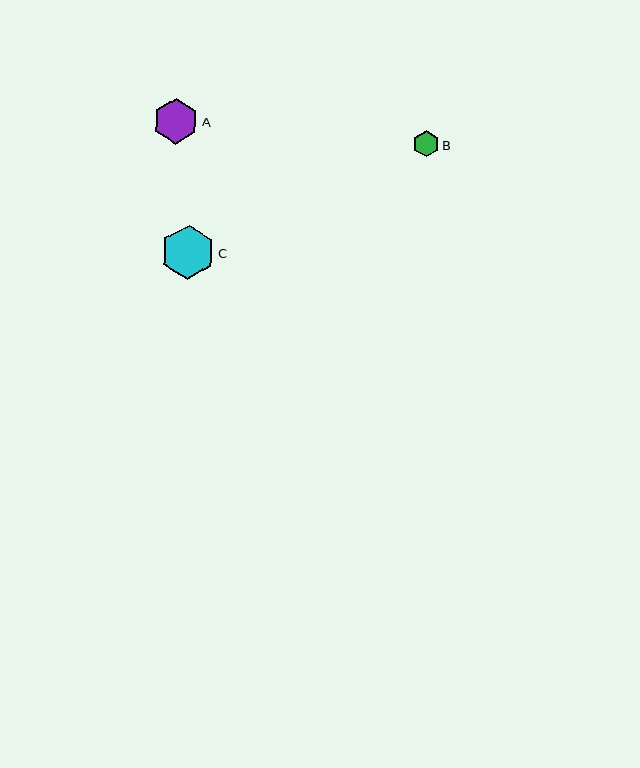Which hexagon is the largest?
Hexagon C is the largest with a size of approximately 54 pixels.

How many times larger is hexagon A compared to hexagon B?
Hexagon A is approximately 1.7 times the size of hexagon B.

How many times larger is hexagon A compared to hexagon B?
Hexagon A is approximately 1.7 times the size of hexagon B.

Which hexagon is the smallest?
Hexagon B is the smallest with a size of approximately 26 pixels.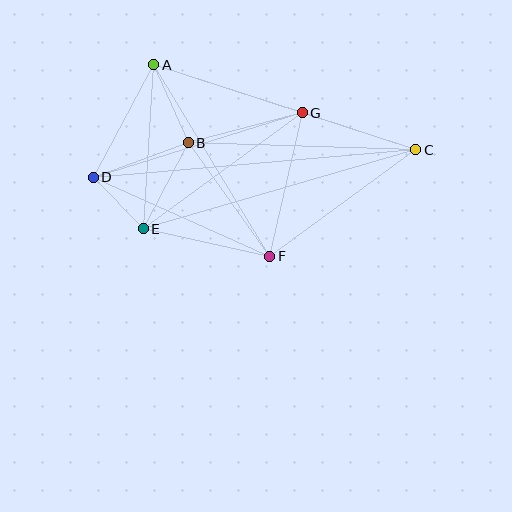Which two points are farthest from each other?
Points C and D are farthest from each other.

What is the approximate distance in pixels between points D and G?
The distance between D and G is approximately 219 pixels.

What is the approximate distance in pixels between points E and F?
The distance between E and F is approximately 129 pixels.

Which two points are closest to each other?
Points D and E are closest to each other.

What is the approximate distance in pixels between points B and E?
The distance between B and E is approximately 97 pixels.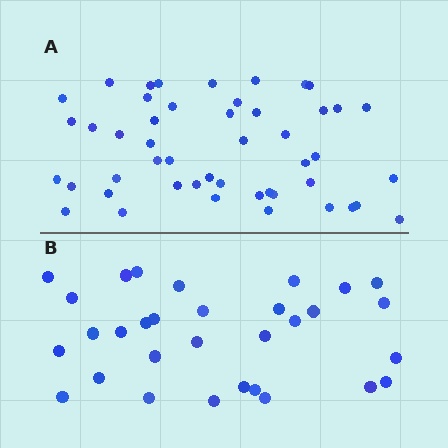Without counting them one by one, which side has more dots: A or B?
Region A (the top region) has more dots.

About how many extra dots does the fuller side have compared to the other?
Region A has approximately 15 more dots than region B.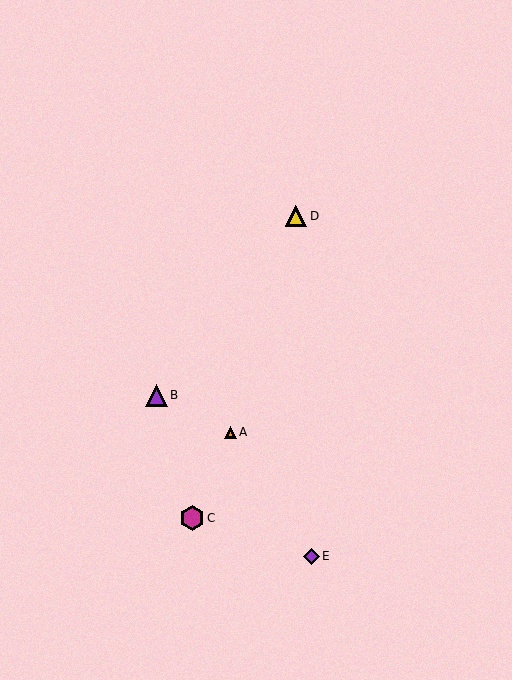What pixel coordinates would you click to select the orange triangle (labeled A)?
Click at (230, 432) to select the orange triangle A.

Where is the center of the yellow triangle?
The center of the yellow triangle is at (296, 216).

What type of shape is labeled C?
Shape C is a magenta hexagon.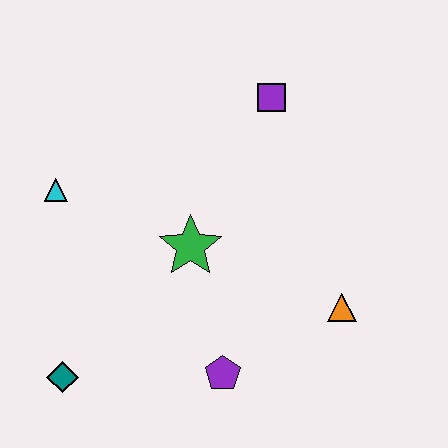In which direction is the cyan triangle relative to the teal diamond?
The cyan triangle is above the teal diamond.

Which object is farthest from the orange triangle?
The cyan triangle is farthest from the orange triangle.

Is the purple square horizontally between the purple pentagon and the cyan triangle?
No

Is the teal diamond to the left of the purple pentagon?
Yes